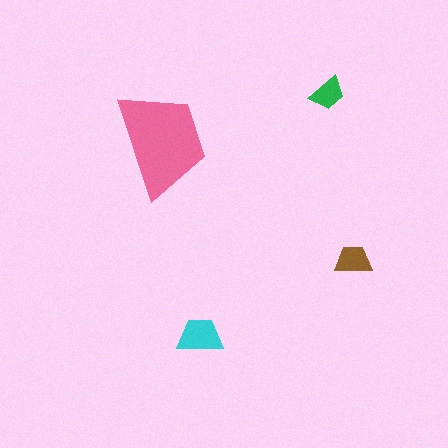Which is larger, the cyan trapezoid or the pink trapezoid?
The pink one.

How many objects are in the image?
There are 4 objects in the image.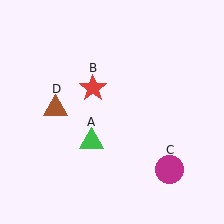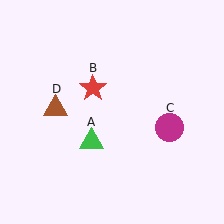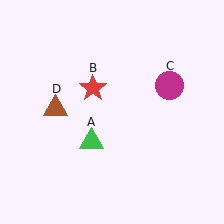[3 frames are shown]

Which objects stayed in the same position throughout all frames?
Green triangle (object A) and red star (object B) and brown triangle (object D) remained stationary.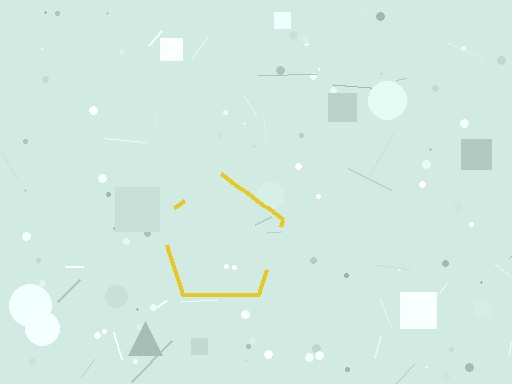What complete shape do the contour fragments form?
The contour fragments form a pentagon.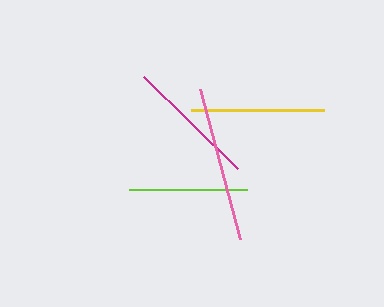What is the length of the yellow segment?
The yellow segment is approximately 134 pixels long.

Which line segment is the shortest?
The lime line is the shortest at approximately 118 pixels.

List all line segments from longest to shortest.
From longest to shortest: pink, yellow, magenta, lime.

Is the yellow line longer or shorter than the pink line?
The pink line is longer than the yellow line.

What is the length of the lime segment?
The lime segment is approximately 118 pixels long.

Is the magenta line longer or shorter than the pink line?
The pink line is longer than the magenta line.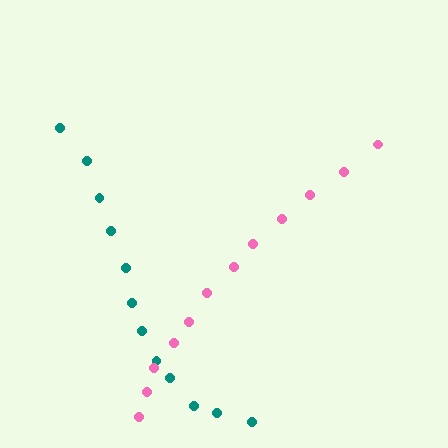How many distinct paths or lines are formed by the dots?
There are 2 distinct paths.